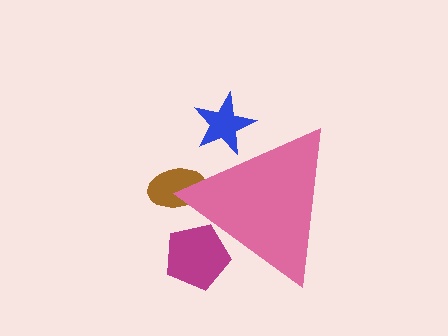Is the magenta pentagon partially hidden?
Yes, the magenta pentagon is partially hidden behind the pink triangle.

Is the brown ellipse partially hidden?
Yes, the brown ellipse is partially hidden behind the pink triangle.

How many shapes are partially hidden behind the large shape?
3 shapes are partially hidden.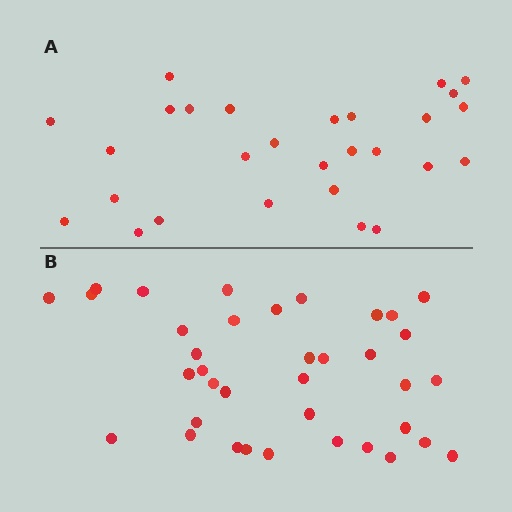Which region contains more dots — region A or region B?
Region B (the bottom region) has more dots.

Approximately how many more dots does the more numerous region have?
Region B has roughly 8 or so more dots than region A.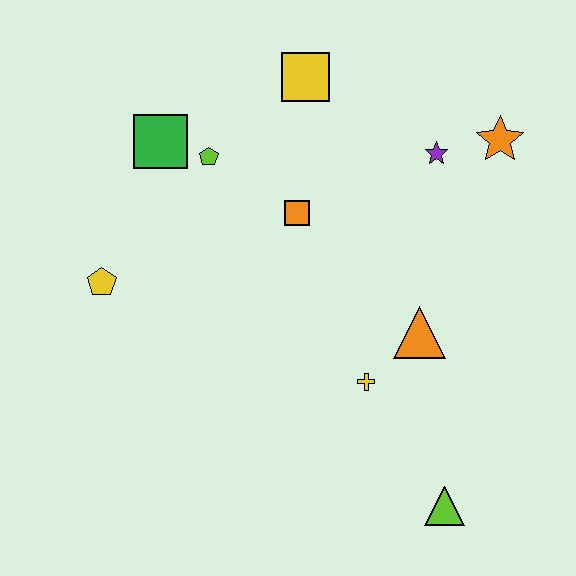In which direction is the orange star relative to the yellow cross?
The orange star is above the yellow cross.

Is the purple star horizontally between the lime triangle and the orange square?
Yes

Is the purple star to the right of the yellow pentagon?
Yes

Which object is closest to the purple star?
The orange star is closest to the purple star.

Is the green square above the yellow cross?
Yes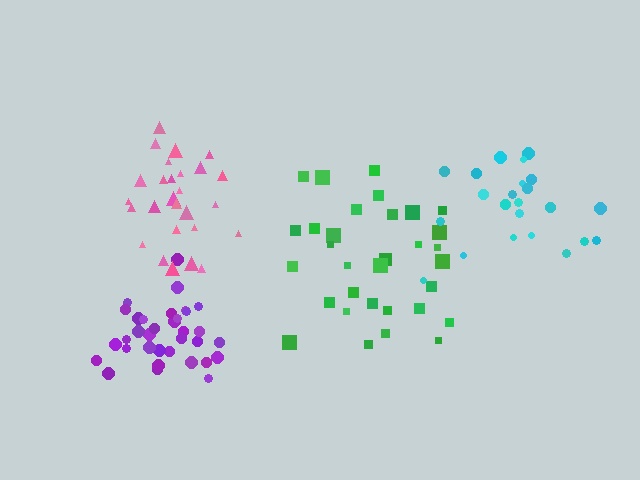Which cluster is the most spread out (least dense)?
Green.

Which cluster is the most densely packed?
Purple.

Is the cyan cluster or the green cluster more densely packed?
Cyan.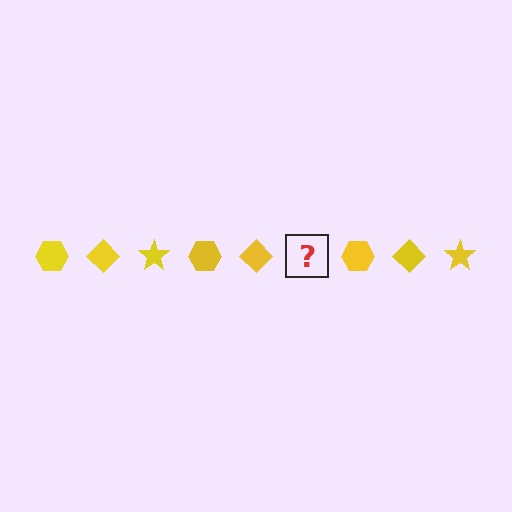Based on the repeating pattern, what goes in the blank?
The blank should be a yellow star.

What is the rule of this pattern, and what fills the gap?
The rule is that the pattern cycles through hexagon, diamond, star shapes in yellow. The gap should be filled with a yellow star.